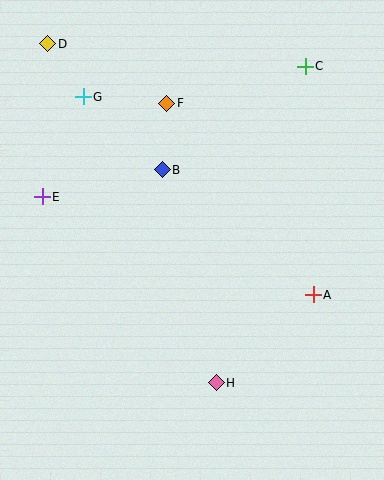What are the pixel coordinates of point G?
Point G is at (83, 97).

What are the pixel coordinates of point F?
Point F is at (167, 103).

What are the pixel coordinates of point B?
Point B is at (162, 170).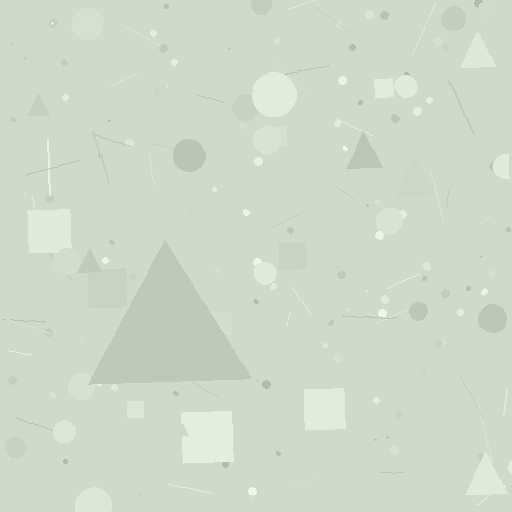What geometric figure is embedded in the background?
A triangle is embedded in the background.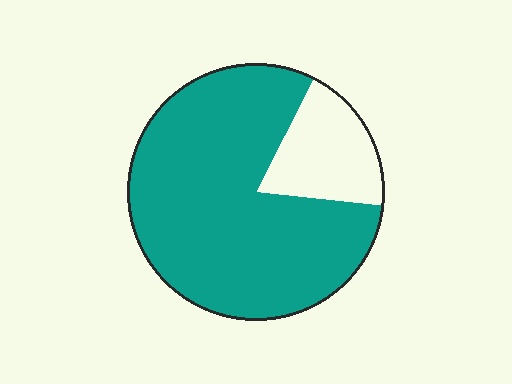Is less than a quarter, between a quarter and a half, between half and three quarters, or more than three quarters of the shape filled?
More than three quarters.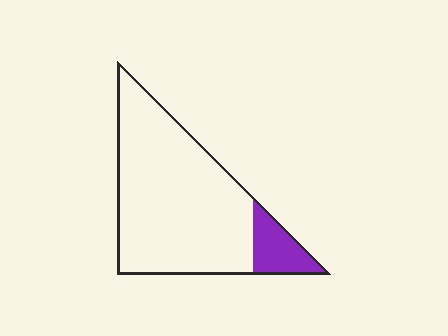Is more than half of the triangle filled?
No.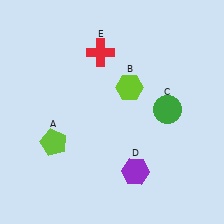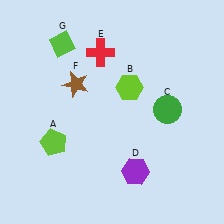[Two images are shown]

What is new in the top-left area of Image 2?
A brown star (F) was added in the top-left area of Image 2.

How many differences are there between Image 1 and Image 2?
There are 2 differences between the two images.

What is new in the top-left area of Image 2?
A lime diamond (G) was added in the top-left area of Image 2.